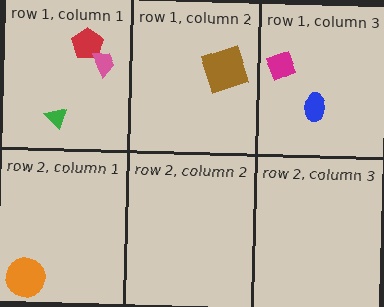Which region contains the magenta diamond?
The row 1, column 3 region.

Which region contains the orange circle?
The row 2, column 1 region.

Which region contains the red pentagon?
The row 1, column 1 region.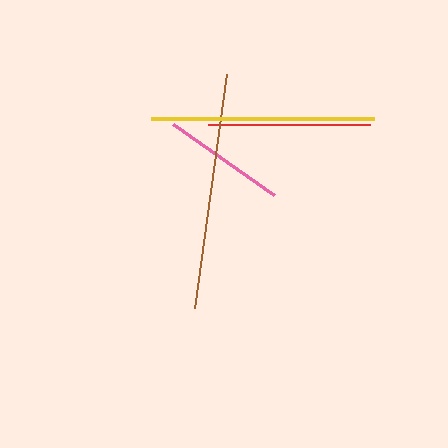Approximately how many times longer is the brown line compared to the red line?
The brown line is approximately 1.5 times the length of the red line.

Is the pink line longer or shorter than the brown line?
The brown line is longer than the pink line.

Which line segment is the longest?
The brown line is the longest at approximately 236 pixels.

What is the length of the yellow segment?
The yellow segment is approximately 223 pixels long.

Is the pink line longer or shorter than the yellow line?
The yellow line is longer than the pink line.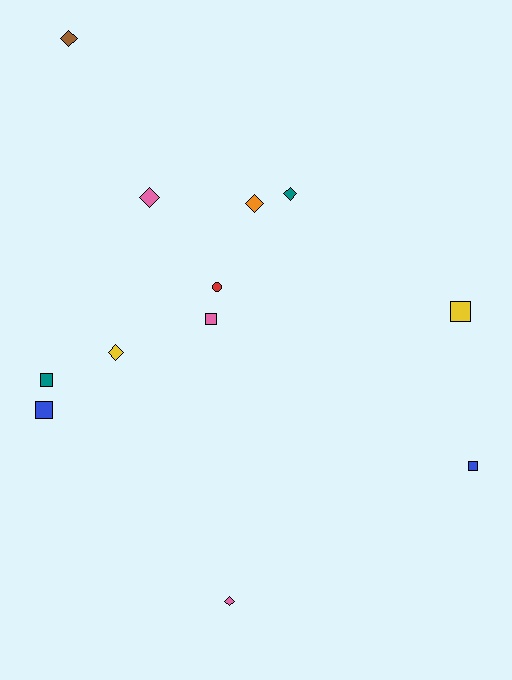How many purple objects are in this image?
There are no purple objects.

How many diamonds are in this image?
There are 6 diamonds.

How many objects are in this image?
There are 12 objects.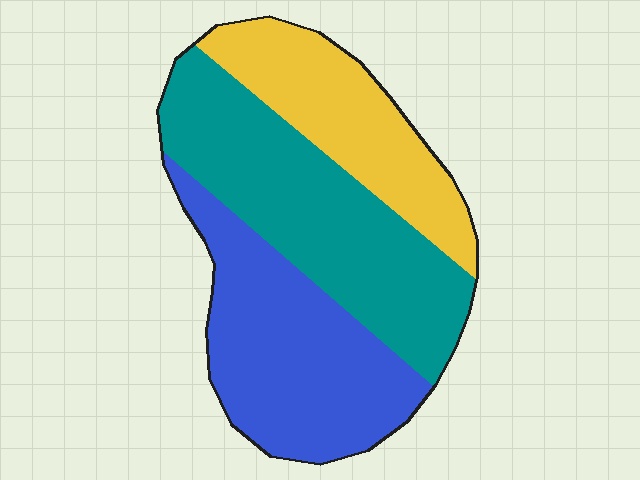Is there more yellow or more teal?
Teal.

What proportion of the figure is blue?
Blue covers about 35% of the figure.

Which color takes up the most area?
Teal, at roughly 40%.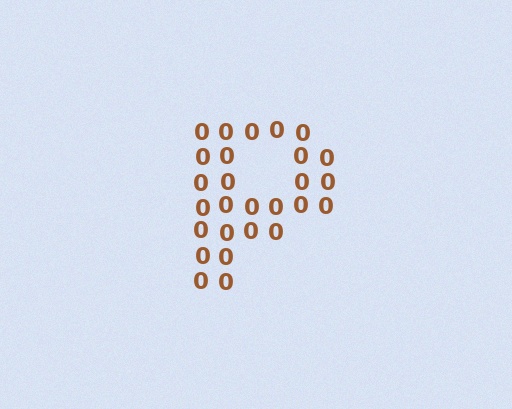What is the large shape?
The large shape is the letter P.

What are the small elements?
The small elements are digit 0's.